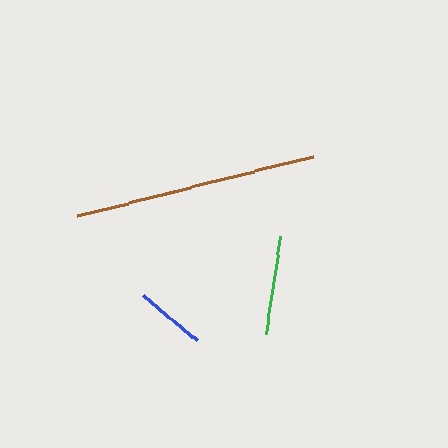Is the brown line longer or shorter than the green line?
The brown line is longer than the green line.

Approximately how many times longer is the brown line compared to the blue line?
The brown line is approximately 3.4 times the length of the blue line.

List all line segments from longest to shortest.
From longest to shortest: brown, green, blue.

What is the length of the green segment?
The green segment is approximately 99 pixels long.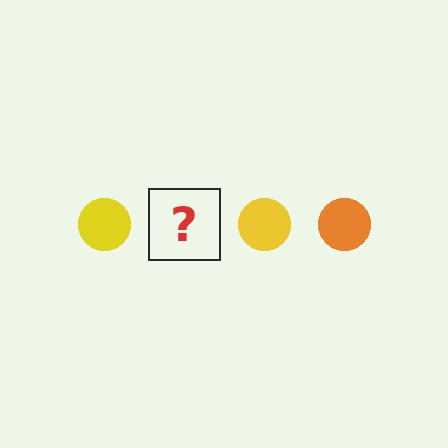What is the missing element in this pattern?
The missing element is an orange circle.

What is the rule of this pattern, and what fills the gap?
The rule is that the pattern cycles through yellow, orange circles. The gap should be filled with an orange circle.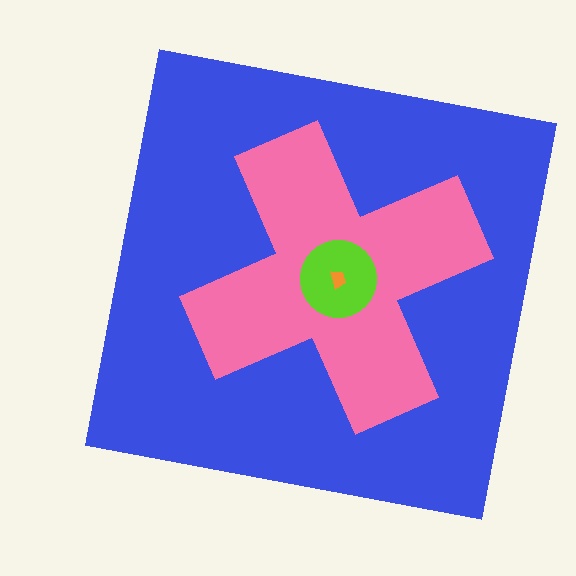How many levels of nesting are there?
4.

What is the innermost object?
The orange trapezoid.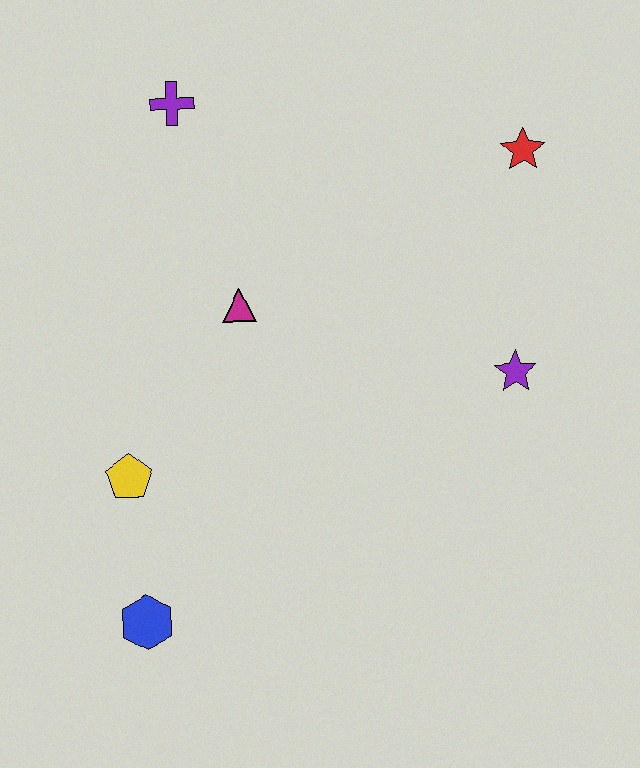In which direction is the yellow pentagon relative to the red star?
The yellow pentagon is to the left of the red star.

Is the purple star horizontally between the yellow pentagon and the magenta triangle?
No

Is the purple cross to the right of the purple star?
No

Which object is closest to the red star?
The purple star is closest to the red star.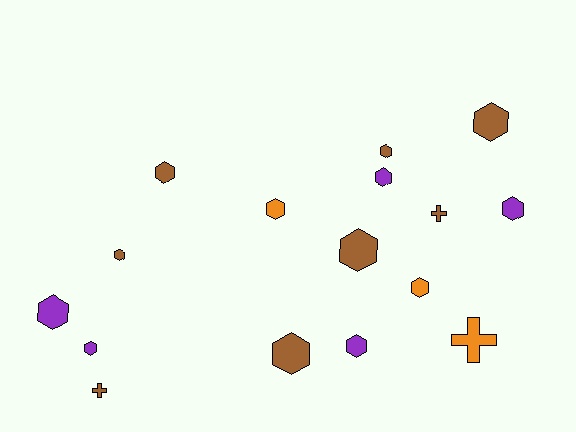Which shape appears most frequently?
Hexagon, with 13 objects.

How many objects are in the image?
There are 16 objects.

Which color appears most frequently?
Brown, with 8 objects.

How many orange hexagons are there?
There are 2 orange hexagons.